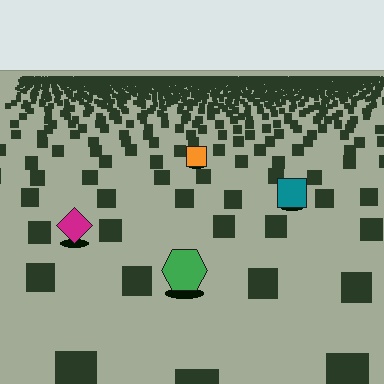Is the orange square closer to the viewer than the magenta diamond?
No. The magenta diamond is closer — you can tell from the texture gradient: the ground texture is coarser near it.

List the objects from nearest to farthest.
From nearest to farthest: the green hexagon, the magenta diamond, the teal square, the orange square.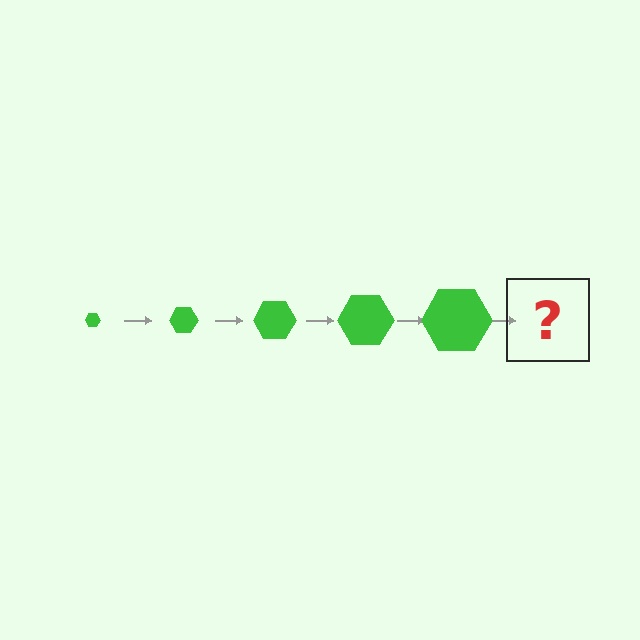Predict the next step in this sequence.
The next step is a green hexagon, larger than the previous one.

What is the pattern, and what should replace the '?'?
The pattern is that the hexagon gets progressively larger each step. The '?' should be a green hexagon, larger than the previous one.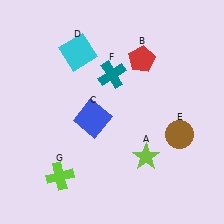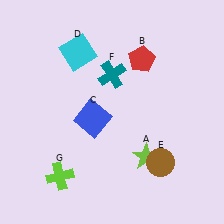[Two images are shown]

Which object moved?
The brown circle (E) moved down.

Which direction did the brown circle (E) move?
The brown circle (E) moved down.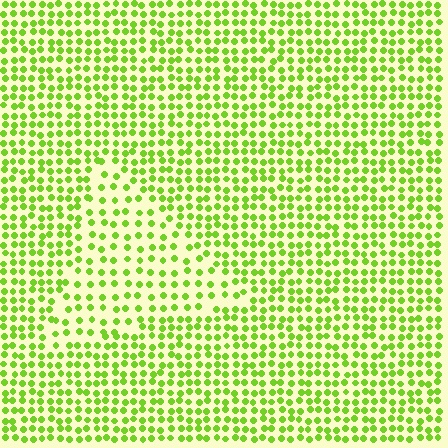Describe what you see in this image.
The image contains small lime elements arranged at two different densities. A triangle-shaped region is visible where the elements are less densely packed than the surrounding area.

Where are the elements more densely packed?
The elements are more densely packed outside the triangle boundary.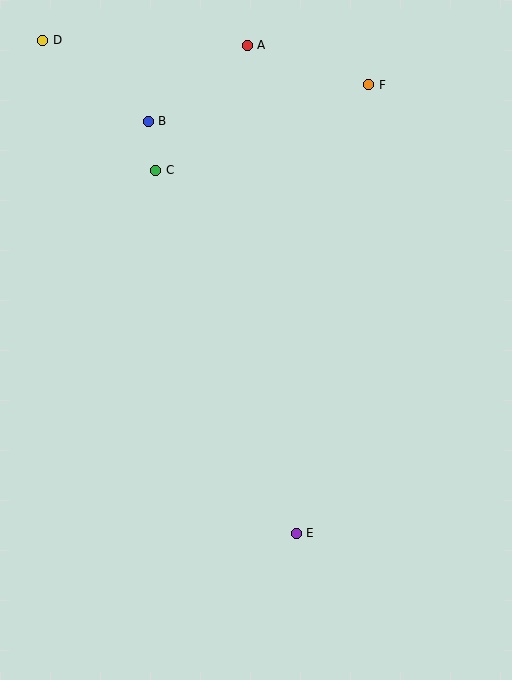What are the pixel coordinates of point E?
Point E is at (296, 534).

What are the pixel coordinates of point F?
Point F is at (369, 85).